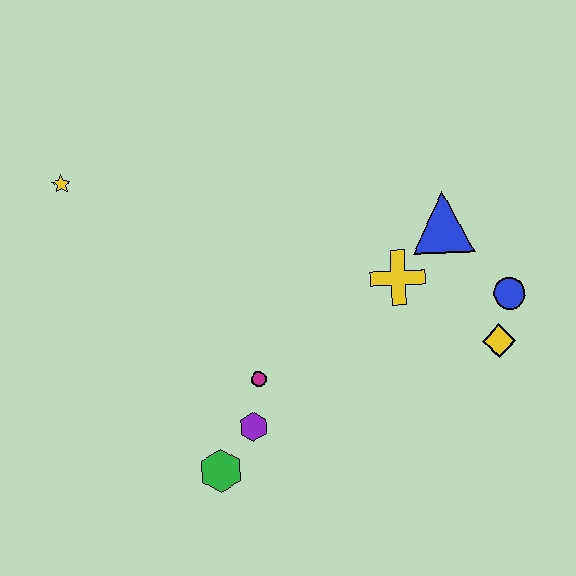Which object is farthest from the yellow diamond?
The yellow star is farthest from the yellow diamond.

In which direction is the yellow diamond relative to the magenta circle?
The yellow diamond is to the right of the magenta circle.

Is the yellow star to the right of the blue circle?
No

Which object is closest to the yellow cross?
The blue triangle is closest to the yellow cross.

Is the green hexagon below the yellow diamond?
Yes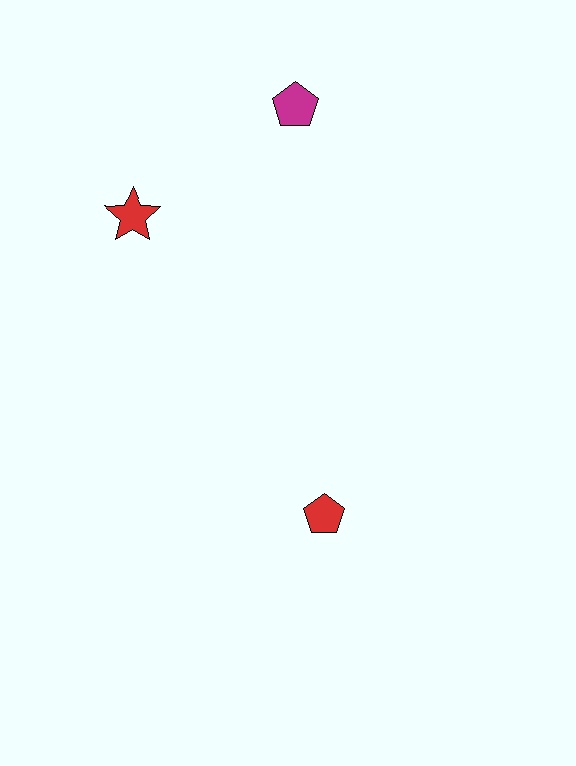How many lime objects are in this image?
There are no lime objects.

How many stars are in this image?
There is 1 star.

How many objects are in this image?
There are 3 objects.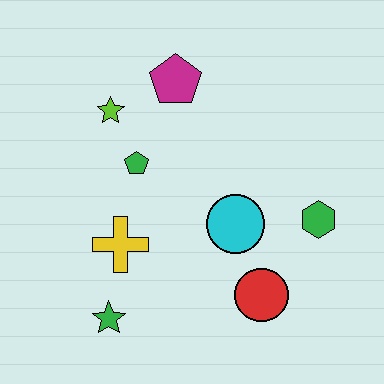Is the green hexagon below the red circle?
No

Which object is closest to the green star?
The yellow cross is closest to the green star.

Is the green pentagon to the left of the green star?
No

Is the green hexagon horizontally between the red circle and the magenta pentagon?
No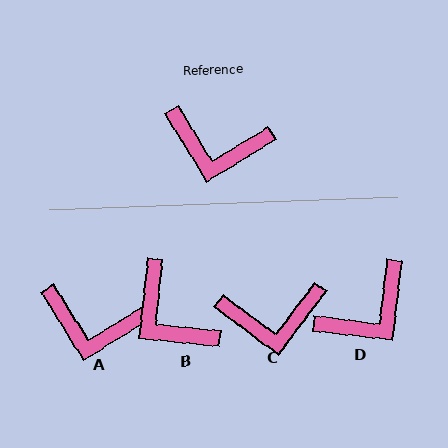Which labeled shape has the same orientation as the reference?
A.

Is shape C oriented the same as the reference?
No, it is off by about 21 degrees.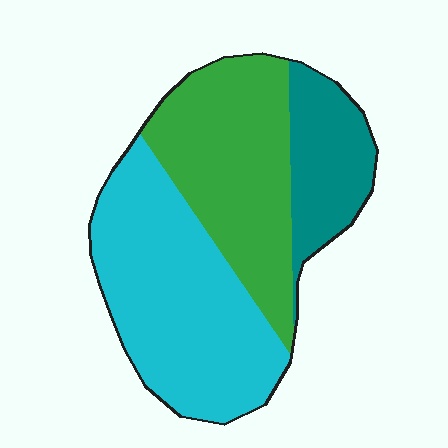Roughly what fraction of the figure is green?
Green takes up about three eighths (3/8) of the figure.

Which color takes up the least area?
Teal, at roughly 20%.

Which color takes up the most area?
Cyan, at roughly 45%.